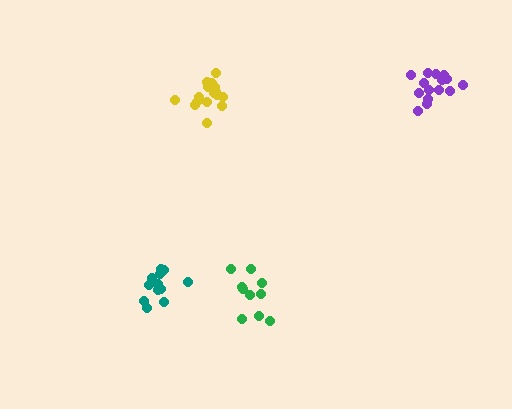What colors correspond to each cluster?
The clusters are colored: yellow, teal, purple, green.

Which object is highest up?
The purple cluster is topmost.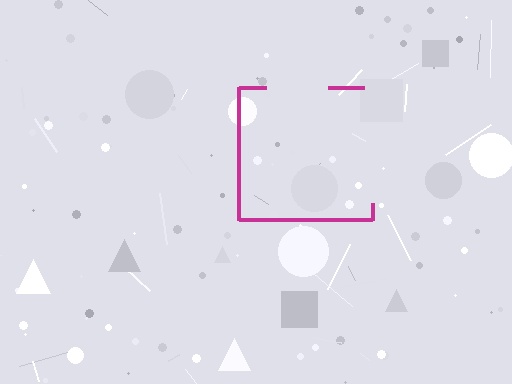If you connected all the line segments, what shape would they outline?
They would outline a square.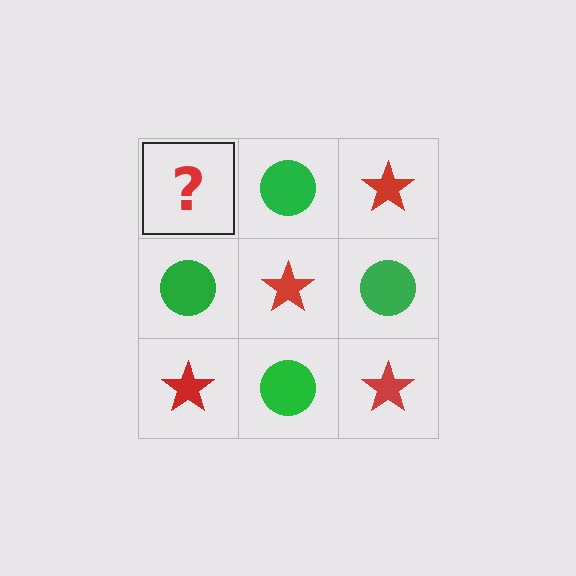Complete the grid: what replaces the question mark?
The question mark should be replaced with a red star.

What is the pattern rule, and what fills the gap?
The rule is that it alternates red star and green circle in a checkerboard pattern. The gap should be filled with a red star.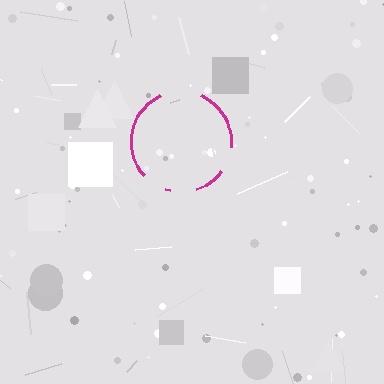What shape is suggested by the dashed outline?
The dashed outline suggests a circle.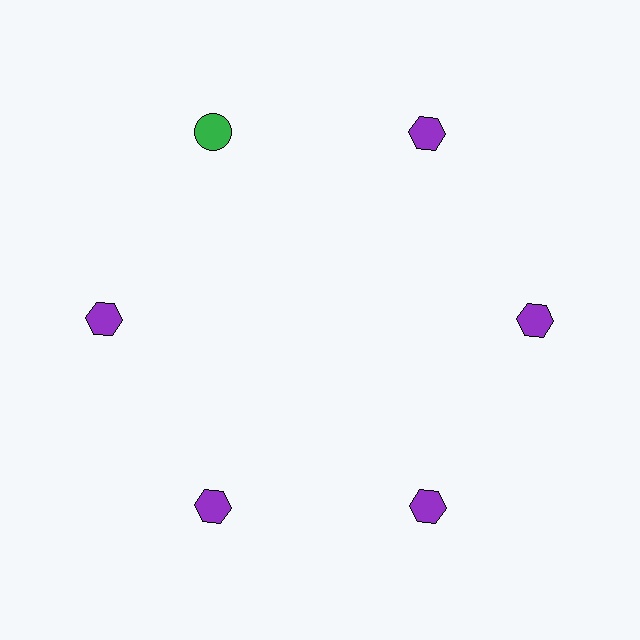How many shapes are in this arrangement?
There are 6 shapes arranged in a ring pattern.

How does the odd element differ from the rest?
It differs in both color (green instead of purple) and shape (circle instead of hexagon).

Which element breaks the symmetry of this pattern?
The green circle at roughly the 11 o'clock position breaks the symmetry. All other shapes are purple hexagons.